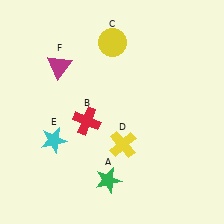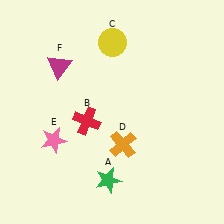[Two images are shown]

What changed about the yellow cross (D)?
In Image 1, D is yellow. In Image 2, it changed to orange.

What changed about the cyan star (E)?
In Image 1, E is cyan. In Image 2, it changed to pink.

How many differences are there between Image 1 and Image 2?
There are 2 differences between the two images.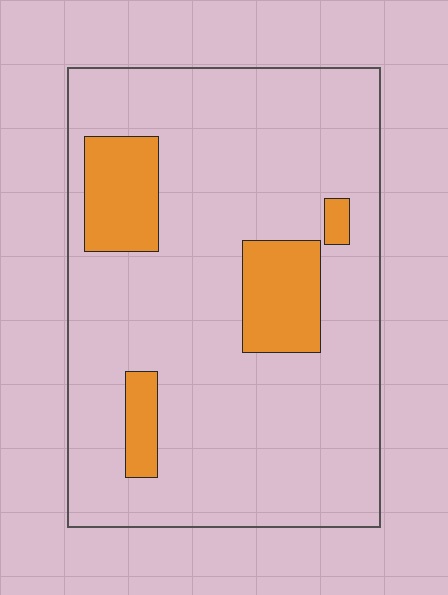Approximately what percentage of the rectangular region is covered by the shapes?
Approximately 15%.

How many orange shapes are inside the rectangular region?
4.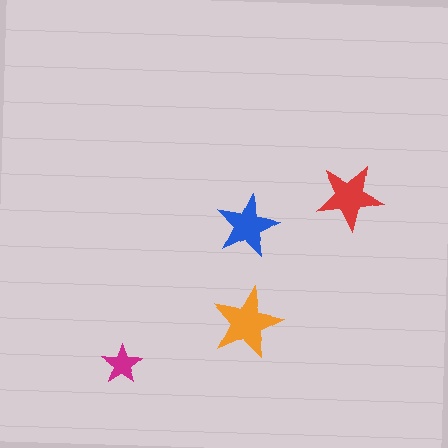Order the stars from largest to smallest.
the orange one, the red one, the blue one, the magenta one.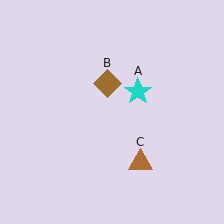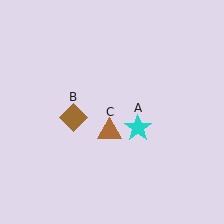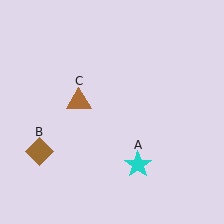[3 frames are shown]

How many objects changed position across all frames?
3 objects changed position: cyan star (object A), brown diamond (object B), brown triangle (object C).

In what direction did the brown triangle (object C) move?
The brown triangle (object C) moved up and to the left.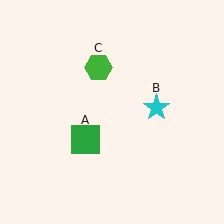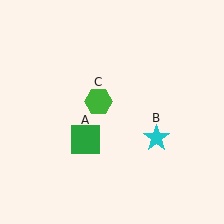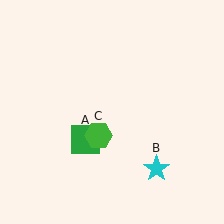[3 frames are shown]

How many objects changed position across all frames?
2 objects changed position: cyan star (object B), green hexagon (object C).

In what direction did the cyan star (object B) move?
The cyan star (object B) moved down.